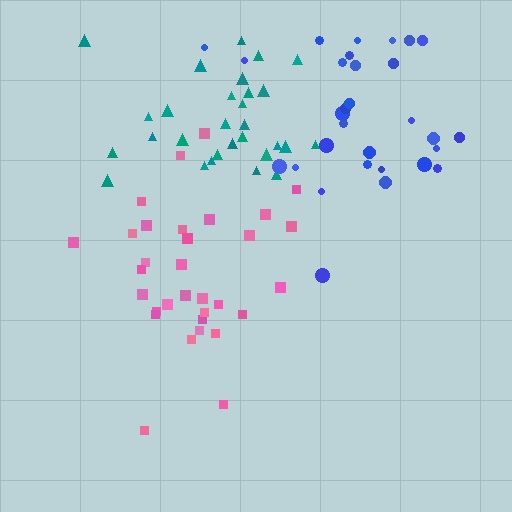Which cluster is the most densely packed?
Teal.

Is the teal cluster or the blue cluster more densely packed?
Teal.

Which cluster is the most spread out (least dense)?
Blue.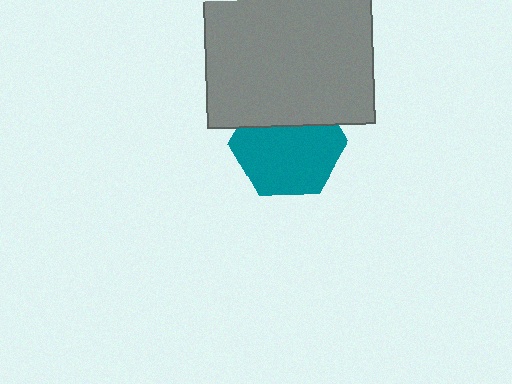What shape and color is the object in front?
The object in front is a gray square.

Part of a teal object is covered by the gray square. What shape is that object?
It is a hexagon.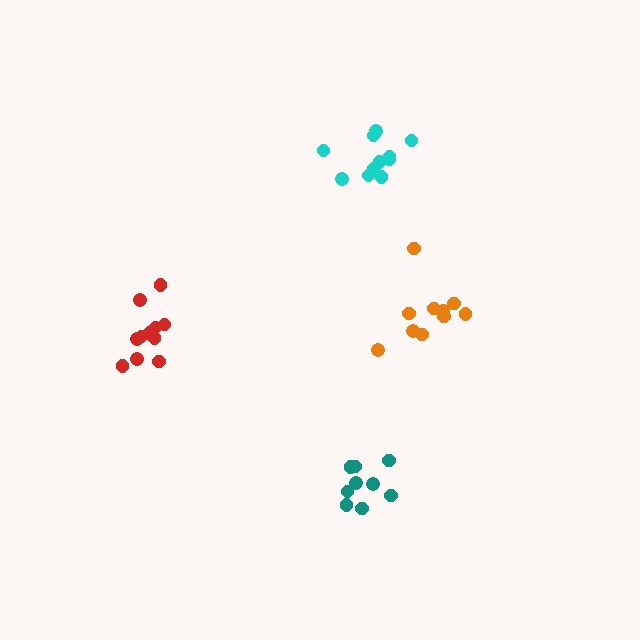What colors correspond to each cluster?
The clusters are colored: orange, cyan, red, teal.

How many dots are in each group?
Group 1: 10 dots, Group 2: 11 dots, Group 3: 11 dots, Group 4: 9 dots (41 total).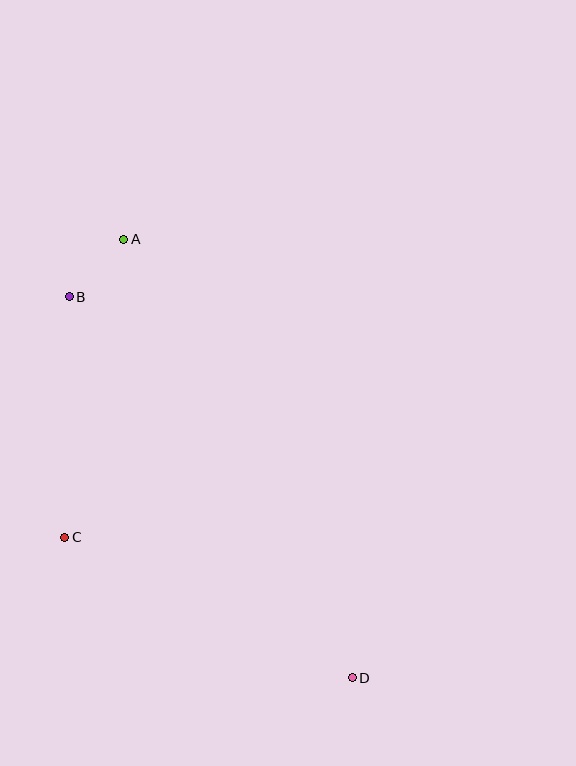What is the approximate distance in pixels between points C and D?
The distance between C and D is approximately 320 pixels.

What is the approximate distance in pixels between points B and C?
The distance between B and C is approximately 241 pixels.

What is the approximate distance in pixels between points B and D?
The distance between B and D is approximately 474 pixels.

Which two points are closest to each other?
Points A and B are closest to each other.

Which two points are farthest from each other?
Points A and D are farthest from each other.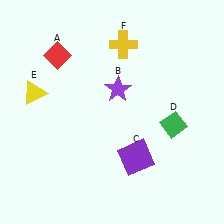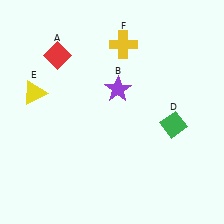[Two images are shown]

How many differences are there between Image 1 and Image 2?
There is 1 difference between the two images.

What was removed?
The purple square (C) was removed in Image 2.